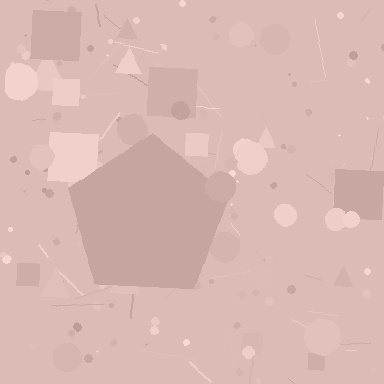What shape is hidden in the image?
A pentagon is hidden in the image.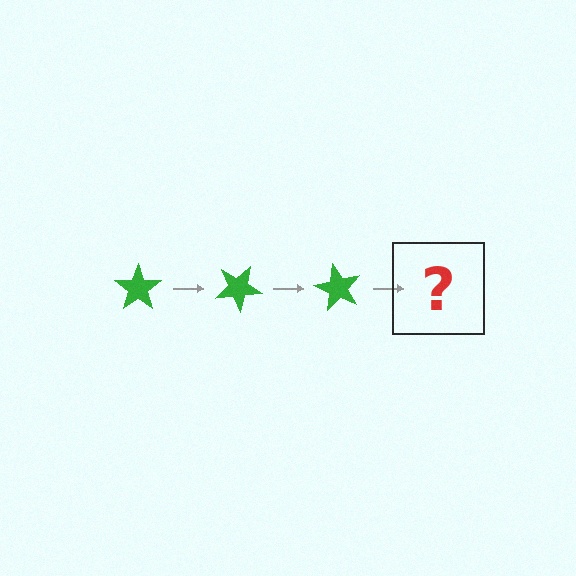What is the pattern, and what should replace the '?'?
The pattern is that the star rotates 30 degrees each step. The '?' should be a green star rotated 90 degrees.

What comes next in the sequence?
The next element should be a green star rotated 90 degrees.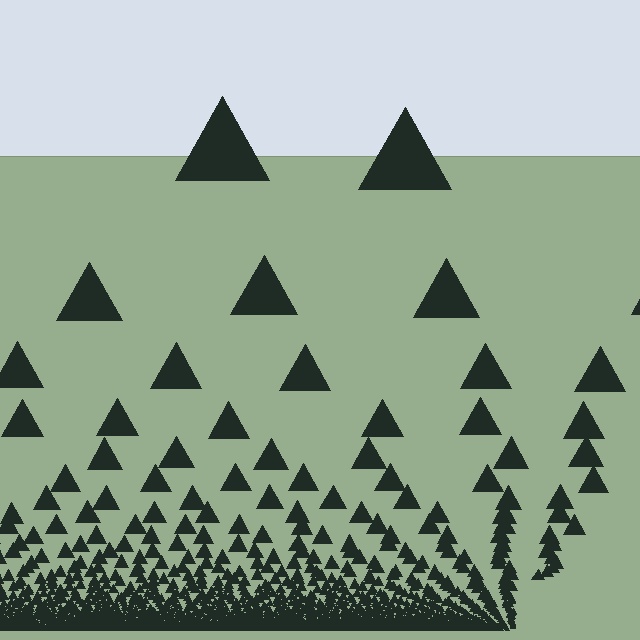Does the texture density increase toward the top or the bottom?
Density increases toward the bottom.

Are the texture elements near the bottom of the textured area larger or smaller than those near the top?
Smaller. The gradient is inverted — elements near the bottom are smaller and denser.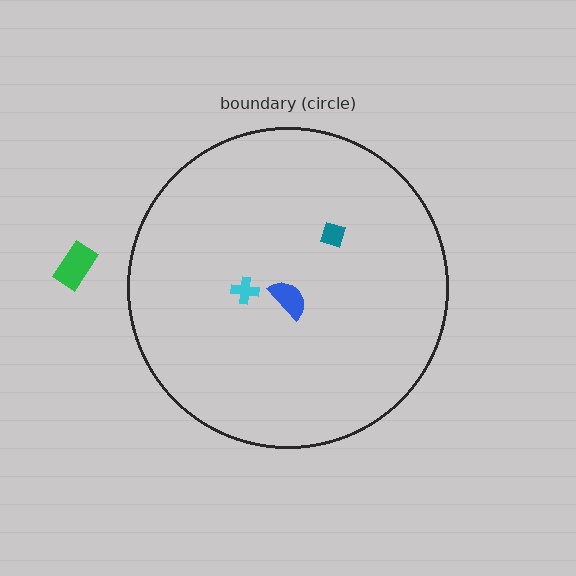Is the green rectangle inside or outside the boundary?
Outside.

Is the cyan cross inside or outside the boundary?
Inside.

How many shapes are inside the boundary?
3 inside, 1 outside.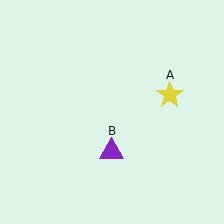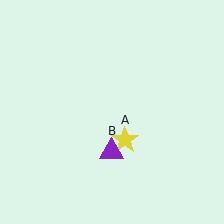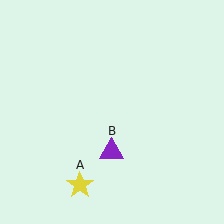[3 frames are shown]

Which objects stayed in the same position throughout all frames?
Purple triangle (object B) remained stationary.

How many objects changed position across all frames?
1 object changed position: yellow star (object A).